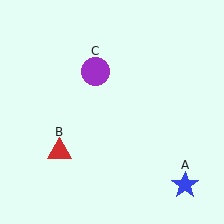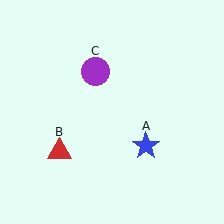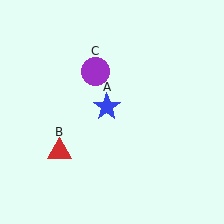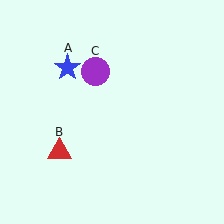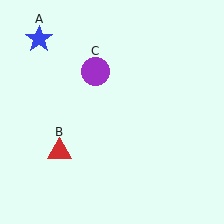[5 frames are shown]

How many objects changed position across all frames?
1 object changed position: blue star (object A).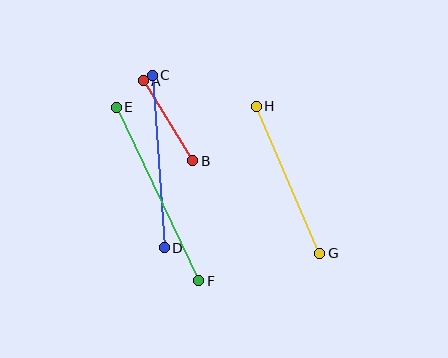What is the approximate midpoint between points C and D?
The midpoint is at approximately (158, 162) pixels.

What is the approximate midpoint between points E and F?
The midpoint is at approximately (157, 194) pixels.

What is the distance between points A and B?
The distance is approximately 94 pixels.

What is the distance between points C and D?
The distance is approximately 173 pixels.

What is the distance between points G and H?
The distance is approximately 160 pixels.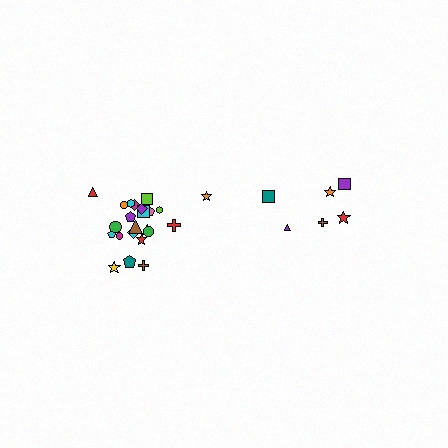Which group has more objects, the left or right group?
The left group.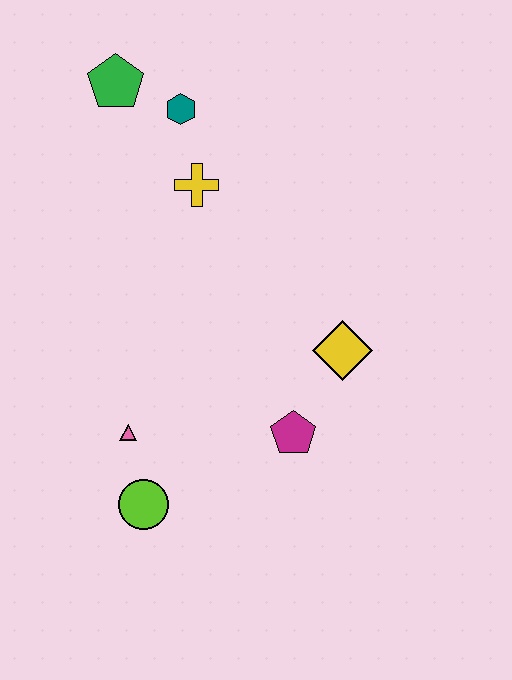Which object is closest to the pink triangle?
The lime circle is closest to the pink triangle.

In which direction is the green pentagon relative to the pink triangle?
The green pentagon is above the pink triangle.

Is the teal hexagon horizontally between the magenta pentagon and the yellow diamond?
No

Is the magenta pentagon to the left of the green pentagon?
No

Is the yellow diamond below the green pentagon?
Yes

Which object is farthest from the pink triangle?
The green pentagon is farthest from the pink triangle.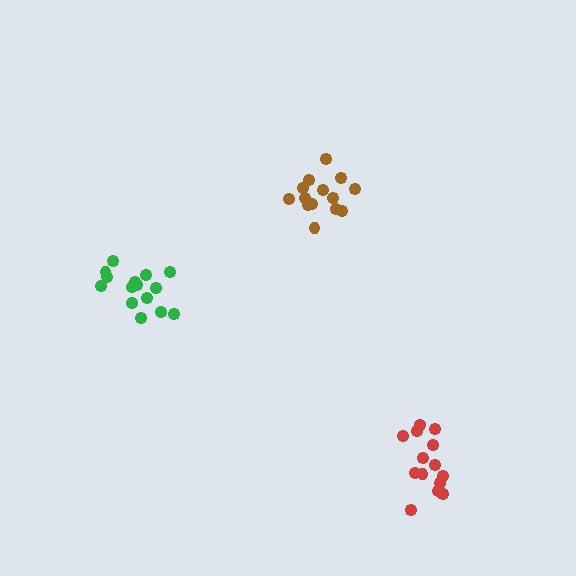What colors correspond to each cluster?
The clusters are colored: brown, green, red.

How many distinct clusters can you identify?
There are 3 distinct clusters.